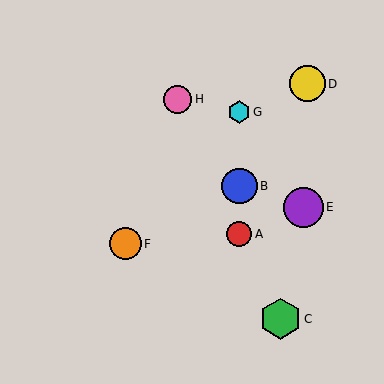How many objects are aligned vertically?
3 objects (A, B, G) are aligned vertically.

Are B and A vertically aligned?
Yes, both are at x≈239.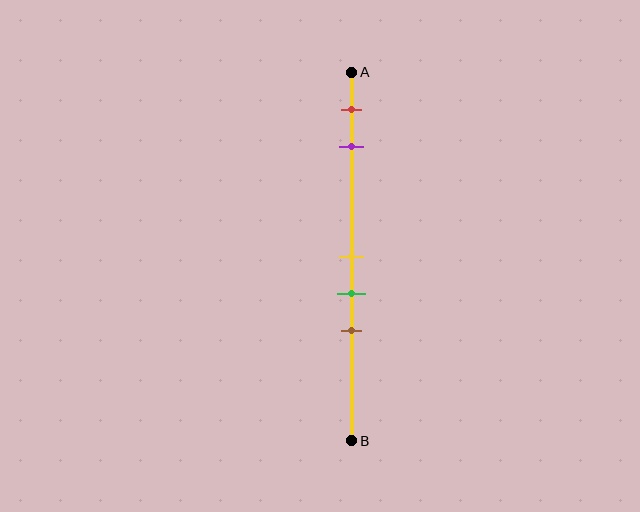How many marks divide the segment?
There are 5 marks dividing the segment.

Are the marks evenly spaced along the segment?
No, the marks are not evenly spaced.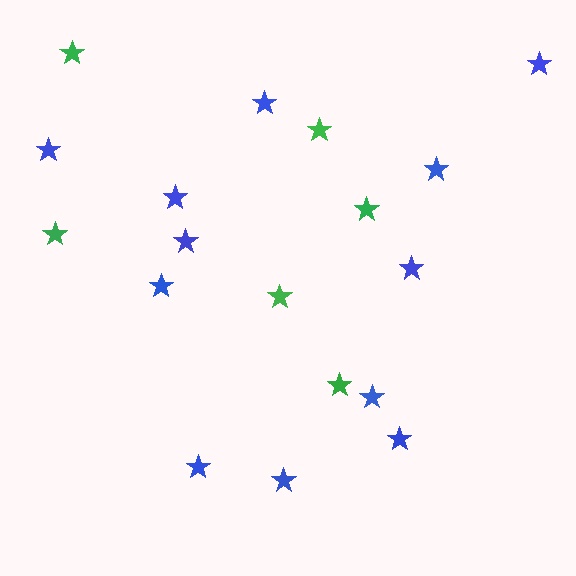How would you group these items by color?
There are 2 groups: one group of green stars (6) and one group of blue stars (12).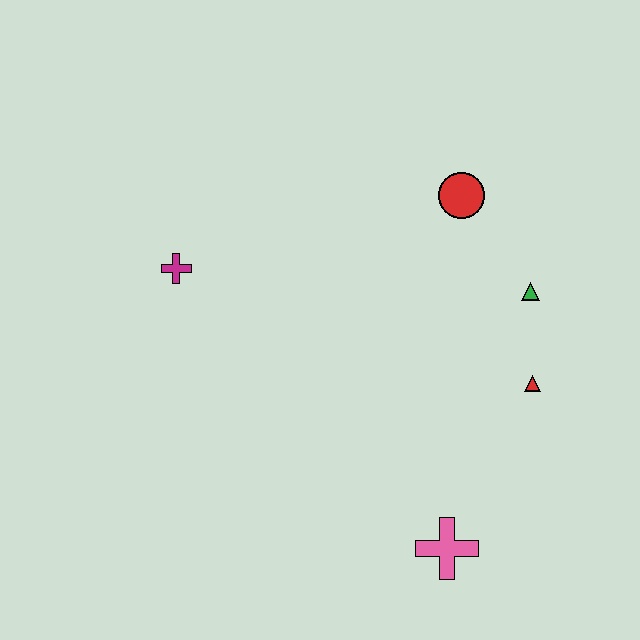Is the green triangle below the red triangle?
No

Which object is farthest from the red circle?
The pink cross is farthest from the red circle.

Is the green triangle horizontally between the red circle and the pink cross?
No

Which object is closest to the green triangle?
The red triangle is closest to the green triangle.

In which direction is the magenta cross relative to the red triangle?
The magenta cross is to the left of the red triangle.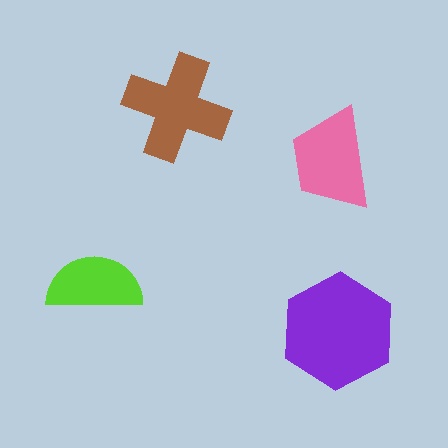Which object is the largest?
The purple hexagon.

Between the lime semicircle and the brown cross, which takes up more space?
The brown cross.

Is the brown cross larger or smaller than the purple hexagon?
Smaller.